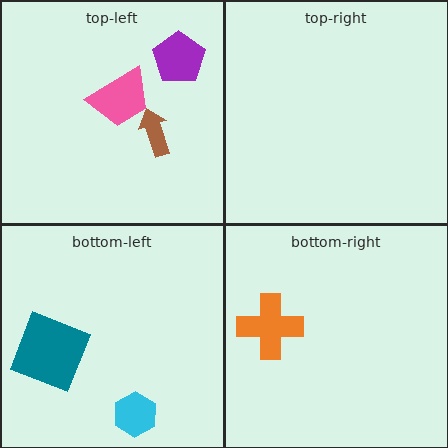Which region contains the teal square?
The bottom-left region.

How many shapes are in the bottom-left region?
2.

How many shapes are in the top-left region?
3.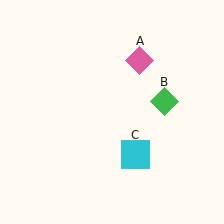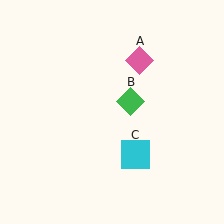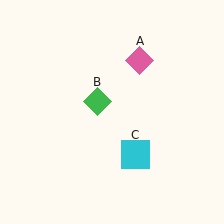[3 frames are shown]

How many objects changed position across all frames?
1 object changed position: green diamond (object B).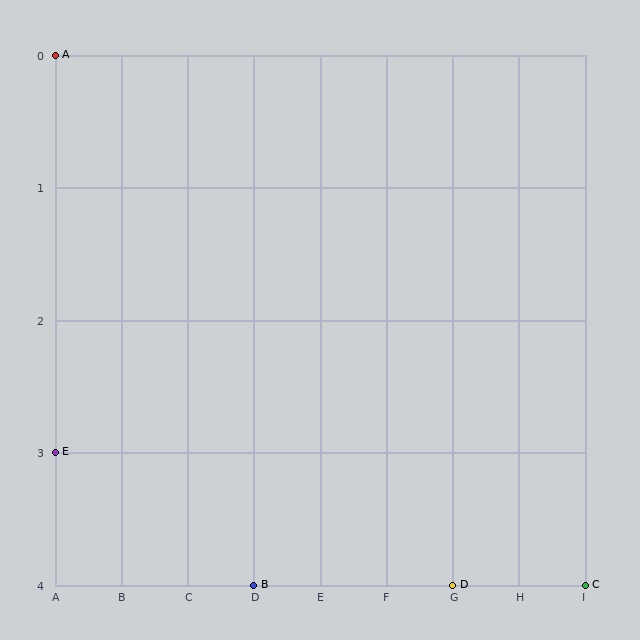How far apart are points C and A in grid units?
Points C and A are 8 columns and 4 rows apart (about 8.9 grid units diagonally).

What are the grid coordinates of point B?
Point B is at grid coordinates (D, 4).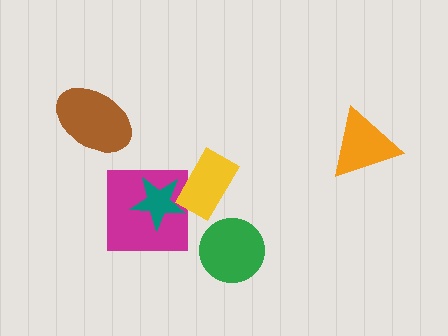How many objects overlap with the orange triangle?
0 objects overlap with the orange triangle.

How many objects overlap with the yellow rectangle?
1 object overlaps with the yellow rectangle.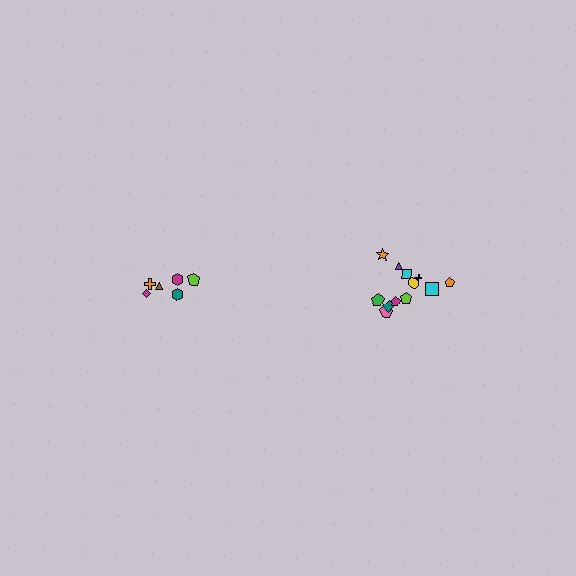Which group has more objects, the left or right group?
The right group.